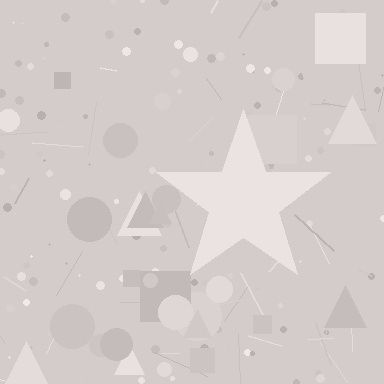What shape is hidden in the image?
A star is hidden in the image.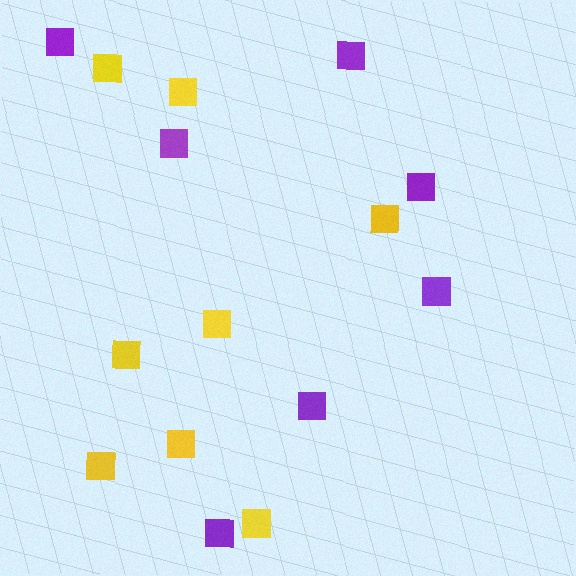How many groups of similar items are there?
There are 2 groups: one group of purple squares (7) and one group of yellow squares (8).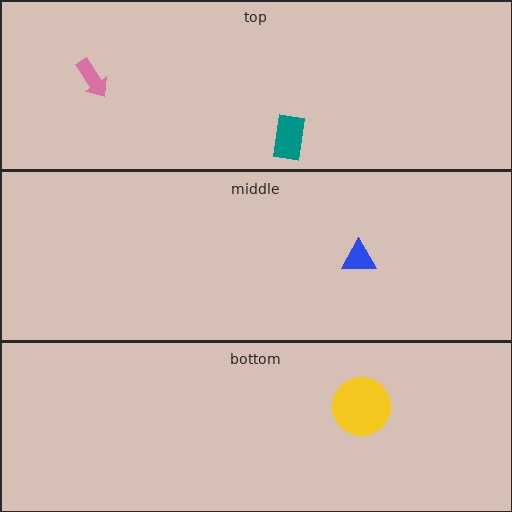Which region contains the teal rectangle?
The top region.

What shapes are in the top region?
The teal rectangle, the pink arrow.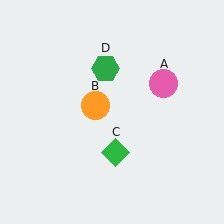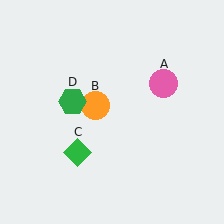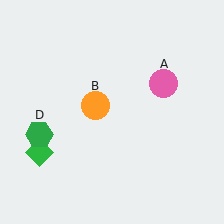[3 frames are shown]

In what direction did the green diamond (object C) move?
The green diamond (object C) moved left.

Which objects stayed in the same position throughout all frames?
Pink circle (object A) and orange circle (object B) remained stationary.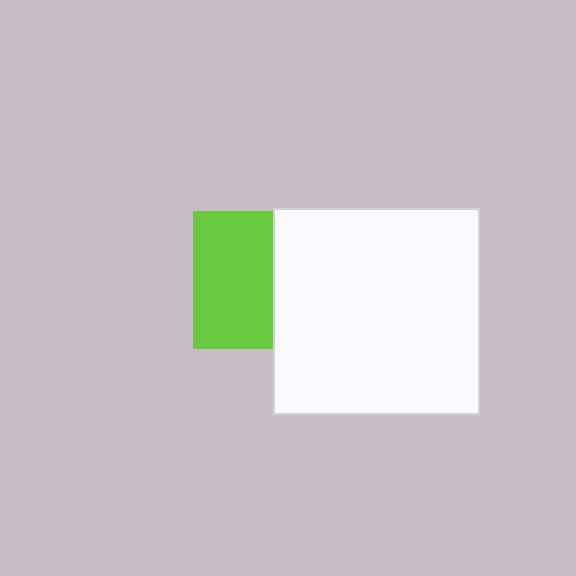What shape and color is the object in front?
The object in front is a white square.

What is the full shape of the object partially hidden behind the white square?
The partially hidden object is a lime square.